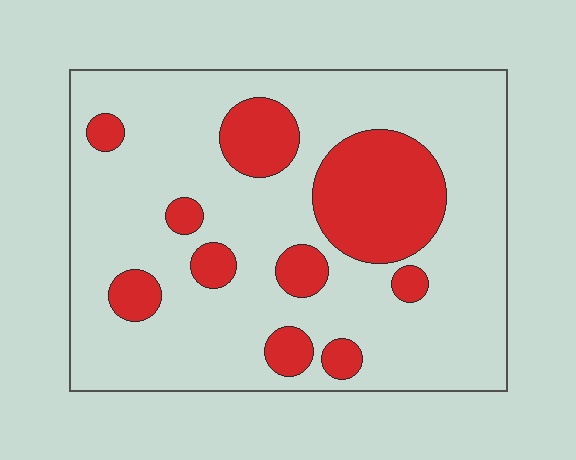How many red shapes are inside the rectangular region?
10.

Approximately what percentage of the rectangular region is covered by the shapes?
Approximately 25%.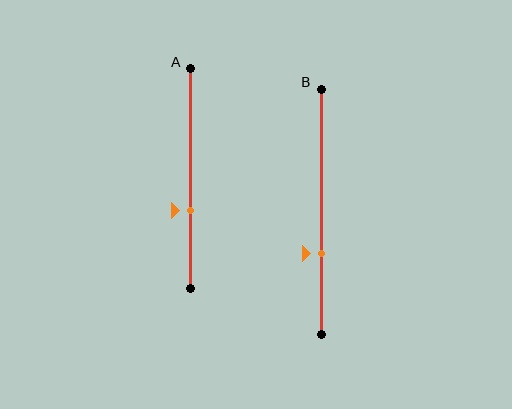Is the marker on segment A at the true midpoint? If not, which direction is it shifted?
No, the marker on segment A is shifted downward by about 14% of the segment length.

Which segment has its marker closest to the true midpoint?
Segment A has its marker closest to the true midpoint.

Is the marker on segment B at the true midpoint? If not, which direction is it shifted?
No, the marker on segment B is shifted downward by about 17% of the segment length.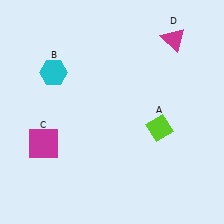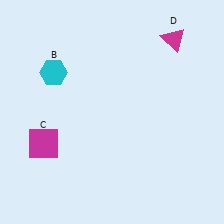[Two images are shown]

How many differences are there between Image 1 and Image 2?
There is 1 difference between the two images.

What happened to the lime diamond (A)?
The lime diamond (A) was removed in Image 2. It was in the bottom-right area of Image 1.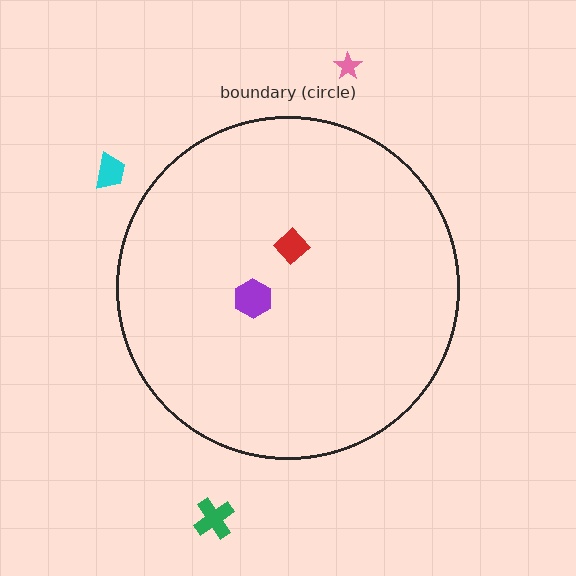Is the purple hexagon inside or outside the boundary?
Inside.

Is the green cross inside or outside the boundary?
Outside.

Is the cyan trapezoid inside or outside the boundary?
Outside.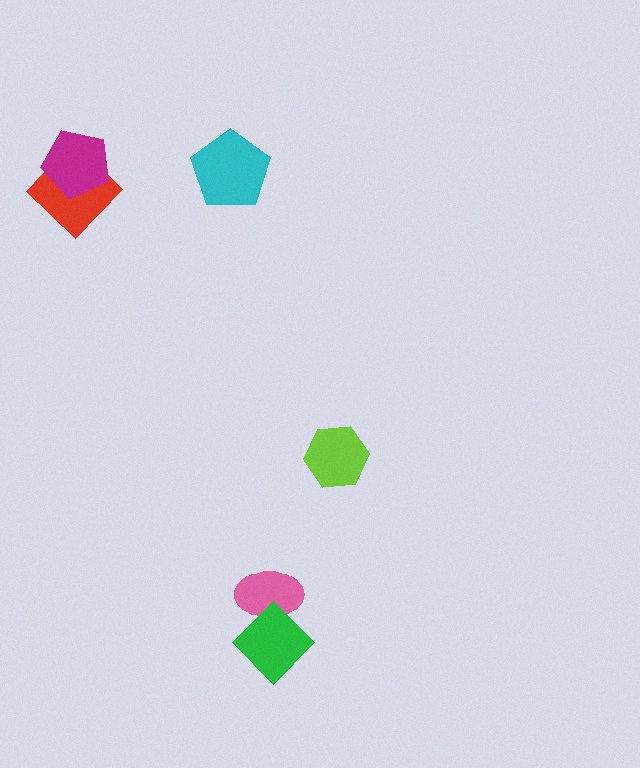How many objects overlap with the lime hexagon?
0 objects overlap with the lime hexagon.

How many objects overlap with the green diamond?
1 object overlaps with the green diamond.